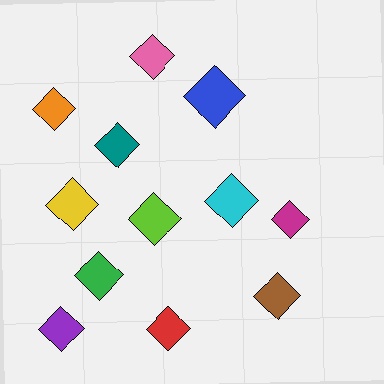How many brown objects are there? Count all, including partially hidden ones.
There is 1 brown object.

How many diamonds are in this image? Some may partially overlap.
There are 12 diamonds.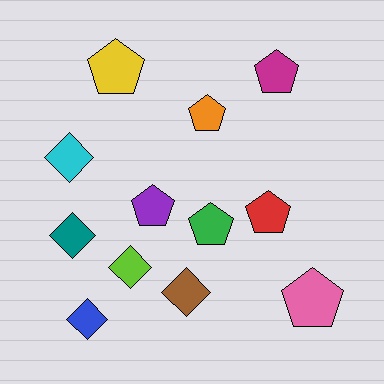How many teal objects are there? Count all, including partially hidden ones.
There is 1 teal object.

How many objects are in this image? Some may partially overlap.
There are 12 objects.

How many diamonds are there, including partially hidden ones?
There are 5 diamonds.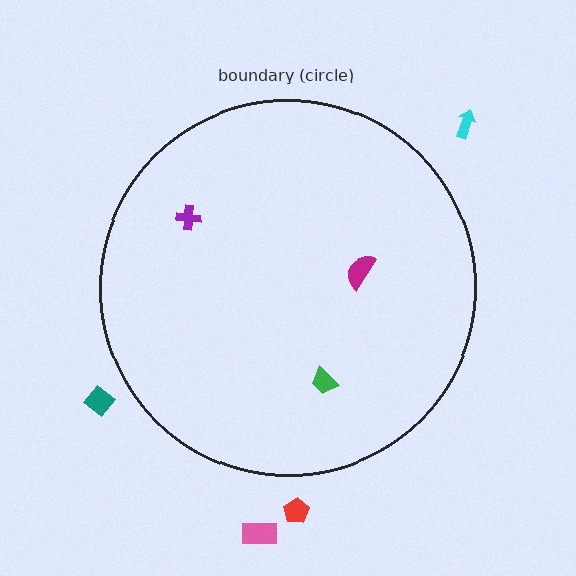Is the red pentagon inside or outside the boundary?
Outside.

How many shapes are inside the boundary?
3 inside, 4 outside.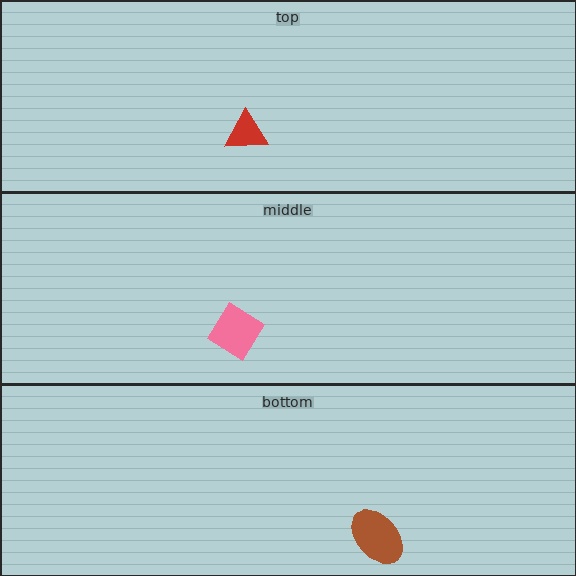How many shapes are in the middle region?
1.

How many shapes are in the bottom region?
1.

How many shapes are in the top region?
1.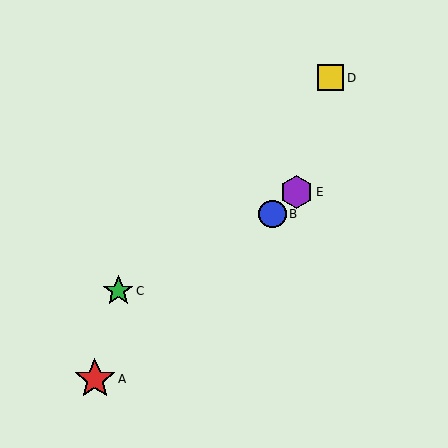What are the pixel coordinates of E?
Object E is at (296, 192).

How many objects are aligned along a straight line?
3 objects (A, B, E) are aligned along a straight line.